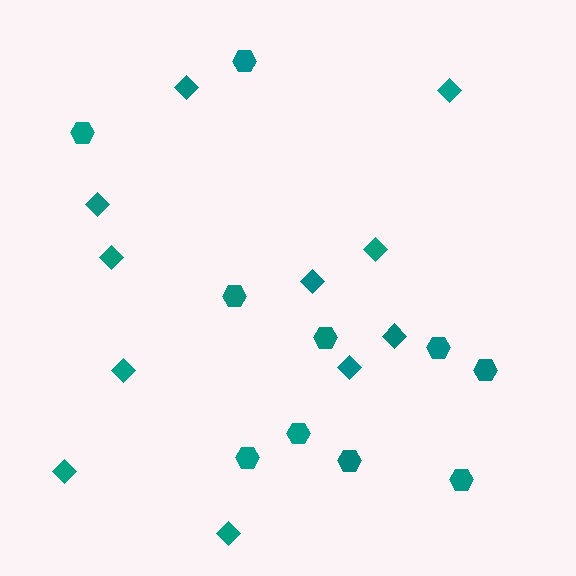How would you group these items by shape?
There are 2 groups: one group of diamonds (11) and one group of hexagons (10).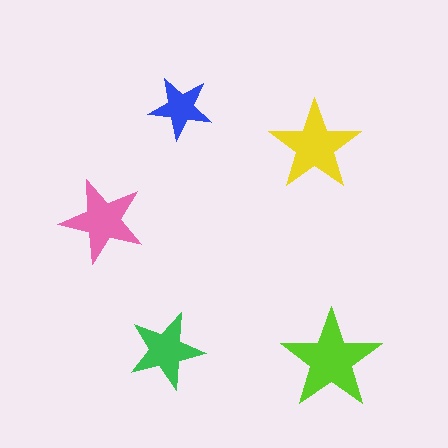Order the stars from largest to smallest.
the lime one, the yellow one, the pink one, the green one, the blue one.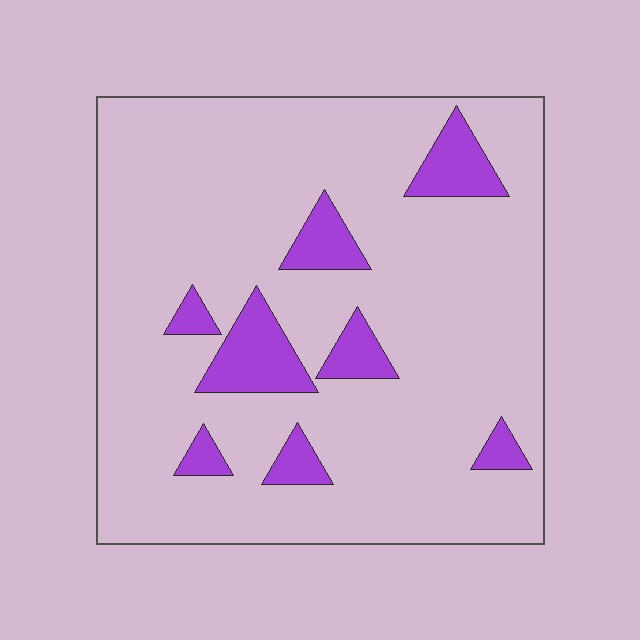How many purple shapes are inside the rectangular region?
8.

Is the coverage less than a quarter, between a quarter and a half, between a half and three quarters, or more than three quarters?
Less than a quarter.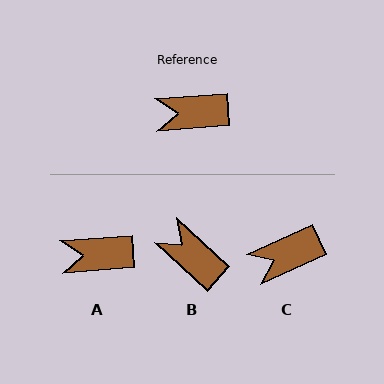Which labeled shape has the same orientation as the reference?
A.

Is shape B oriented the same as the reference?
No, it is off by about 47 degrees.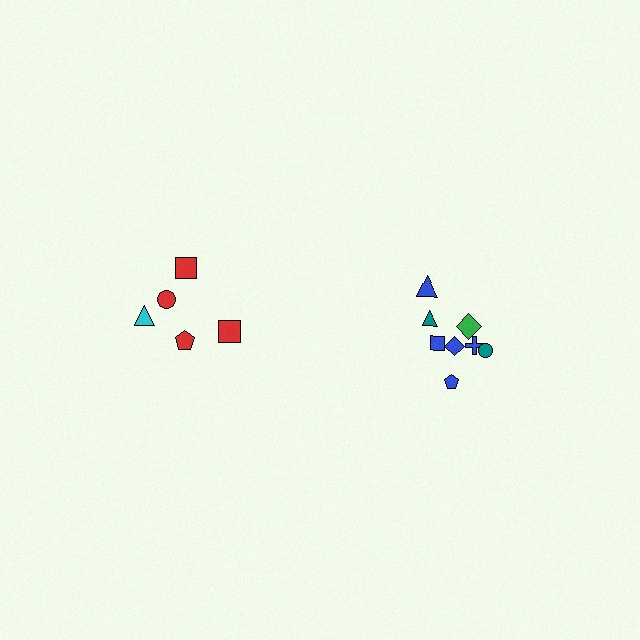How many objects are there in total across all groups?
There are 13 objects.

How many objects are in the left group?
There are 5 objects.